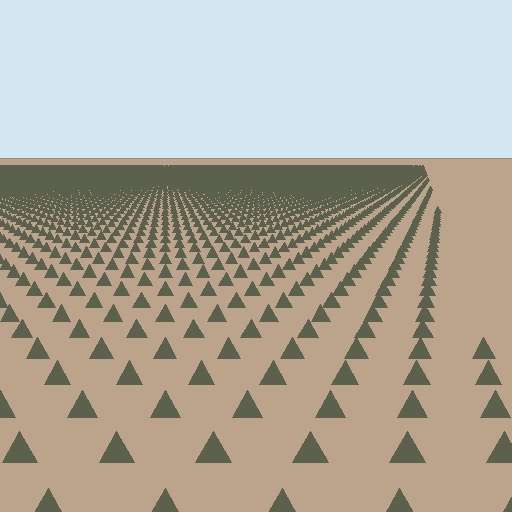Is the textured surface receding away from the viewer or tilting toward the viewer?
The surface is receding away from the viewer. Texture elements get smaller and denser toward the top.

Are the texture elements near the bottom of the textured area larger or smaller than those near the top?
Larger. Near the bottom, elements are closer to the viewer and appear at a bigger on-screen size.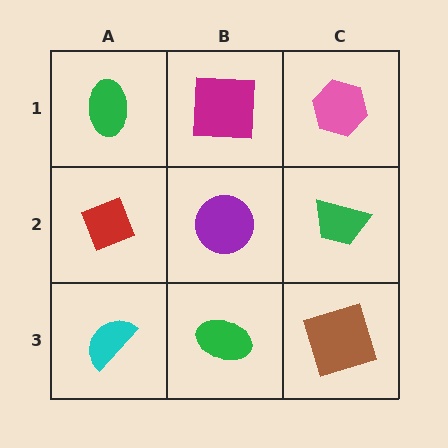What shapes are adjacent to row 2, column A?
A green ellipse (row 1, column A), a cyan semicircle (row 3, column A), a purple circle (row 2, column B).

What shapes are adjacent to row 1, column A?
A red diamond (row 2, column A), a magenta square (row 1, column B).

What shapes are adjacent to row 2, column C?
A pink hexagon (row 1, column C), a brown square (row 3, column C), a purple circle (row 2, column B).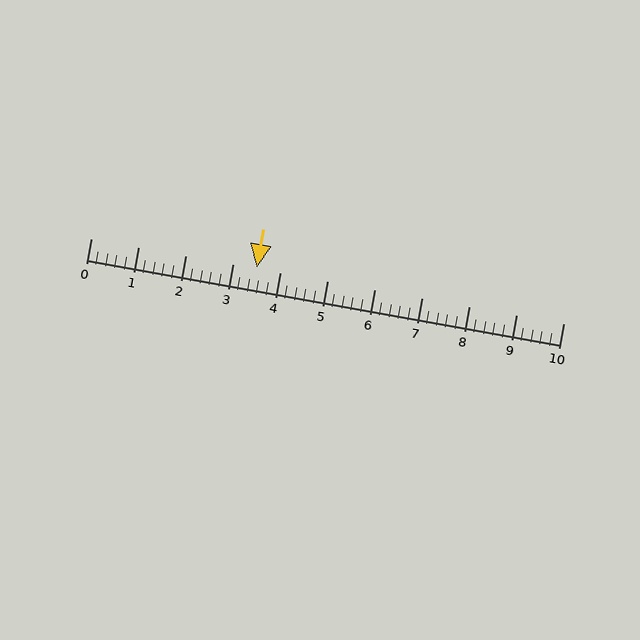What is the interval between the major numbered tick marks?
The major tick marks are spaced 1 units apart.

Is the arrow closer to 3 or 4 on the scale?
The arrow is closer to 4.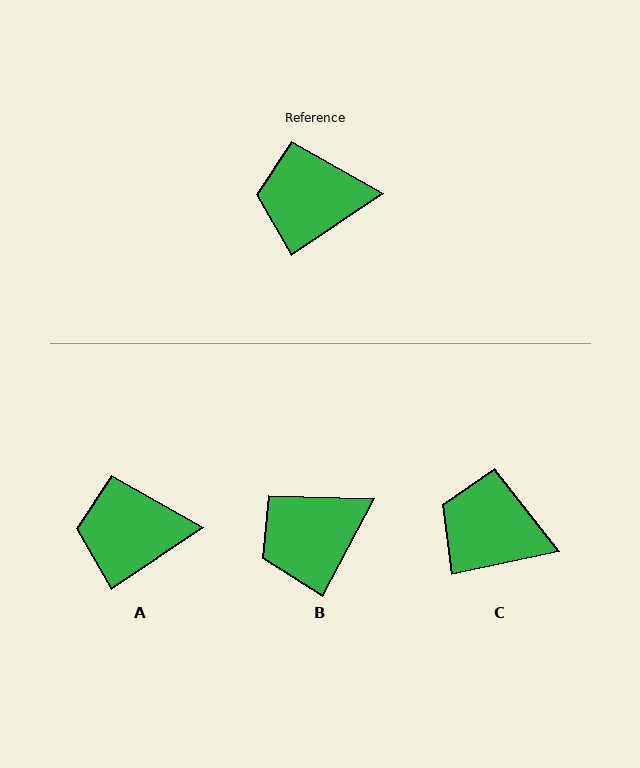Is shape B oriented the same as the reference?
No, it is off by about 28 degrees.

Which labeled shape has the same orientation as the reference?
A.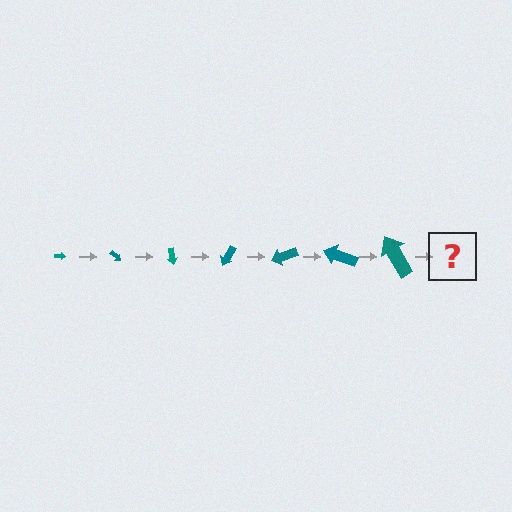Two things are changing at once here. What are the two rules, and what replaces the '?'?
The two rules are that the arrow grows larger each step and it rotates 40 degrees each step. The '?' should be an arrow, larger than the previous one and rotated 280 degrees from the start.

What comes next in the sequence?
The next element should be an arrow, larger than the previous one and rotated 280 degrees from the start.